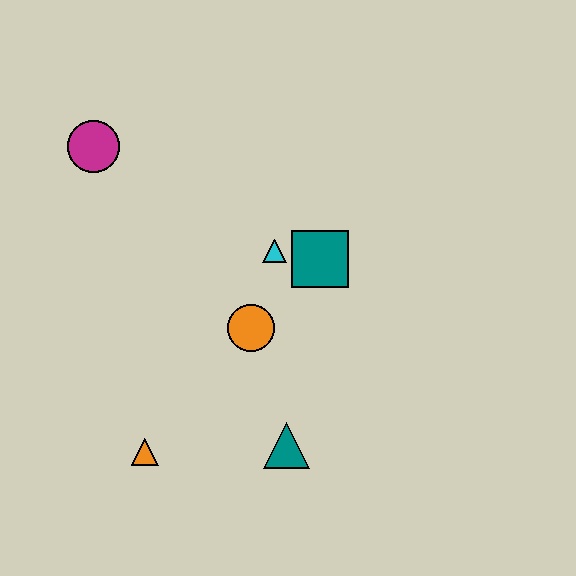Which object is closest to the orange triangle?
The teal triangle is closest to the orange triangle.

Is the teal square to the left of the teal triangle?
No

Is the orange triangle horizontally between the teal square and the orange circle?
No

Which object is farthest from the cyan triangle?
The orange triangle is farthest from the cyan triangle.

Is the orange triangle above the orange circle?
No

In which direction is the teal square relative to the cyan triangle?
The teal square is to the right of the cyan triangle.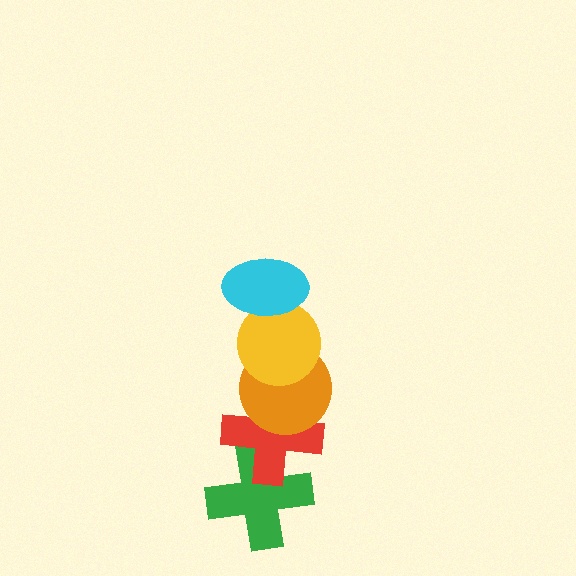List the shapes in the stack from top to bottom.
From top to bottom: the cyan ellipse, the yellow circle, the orange circle, the red cross, the green cross.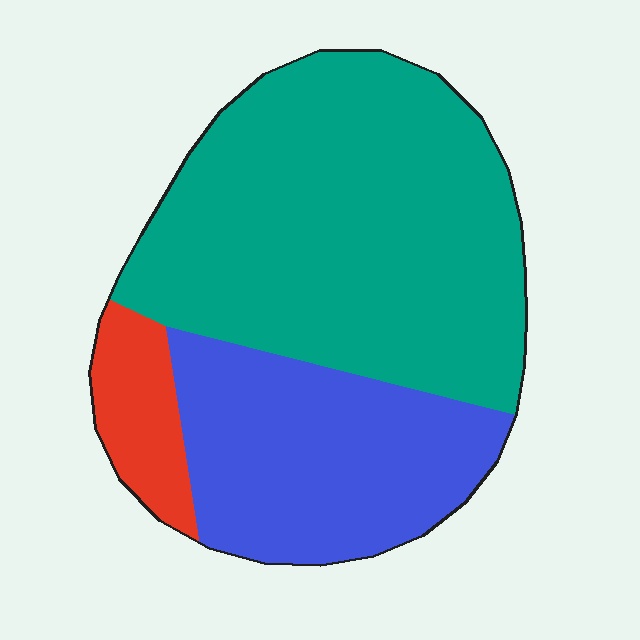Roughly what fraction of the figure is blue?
Blue covers about 30% of the figure.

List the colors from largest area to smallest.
From largest to smallest: teal, blue, red.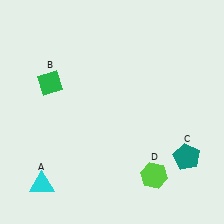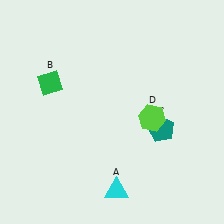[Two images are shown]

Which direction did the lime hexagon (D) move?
The lime hexagon (D) moved up.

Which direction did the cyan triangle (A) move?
The cyan triangle (A) moved right.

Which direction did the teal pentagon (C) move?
The teal pentagon (C) moved up.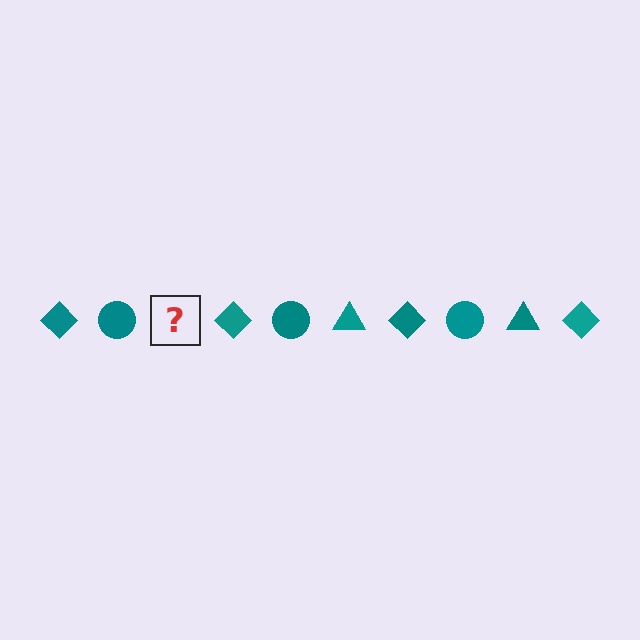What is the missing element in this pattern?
The missing element is a teal triangle.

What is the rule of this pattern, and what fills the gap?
The rule is that the pattern cycles through diamond, circle, triangle shapes in teal. The gap should be filled with a teal triangle.